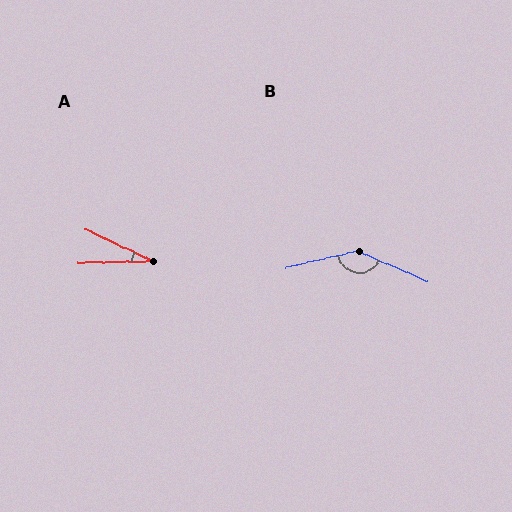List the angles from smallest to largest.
A (27°), B (144°).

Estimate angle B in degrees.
Approximately 144 degrees.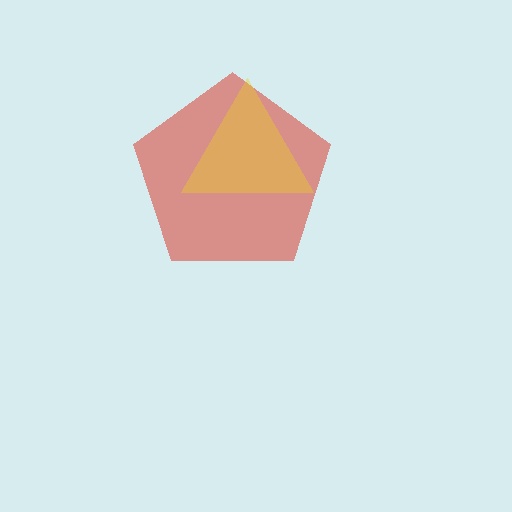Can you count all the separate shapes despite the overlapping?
Yes, there are 2 separate shapes.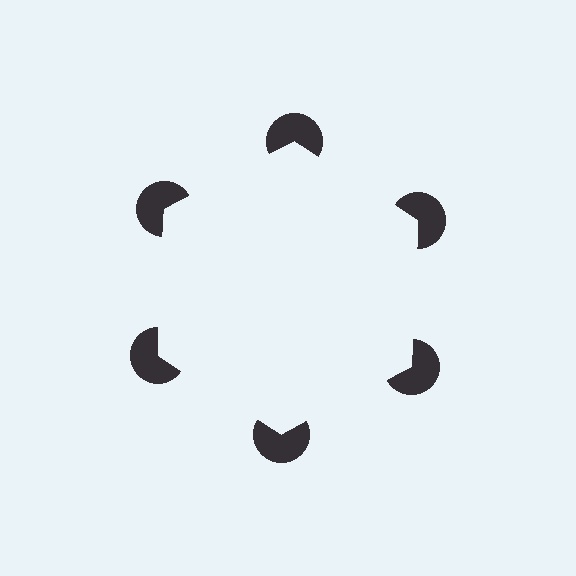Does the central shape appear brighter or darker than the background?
It typically appears slightly brighter than the background, even though no actual brightness change is drawn.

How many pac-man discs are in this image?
There are 6 — one at each vertex of the illusory hexagon.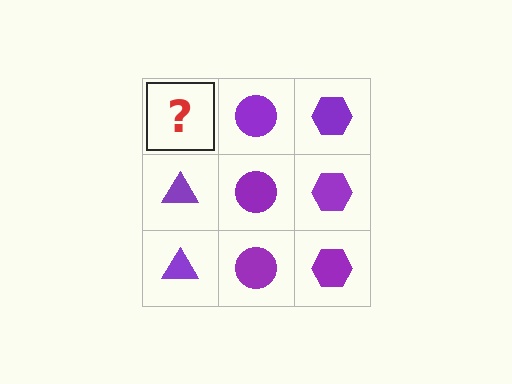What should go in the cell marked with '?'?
The missing cell should contain a purple triangle.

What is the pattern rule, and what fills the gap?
The rule is that each column has a consistent shape. The gap should be filled with a purple triangle.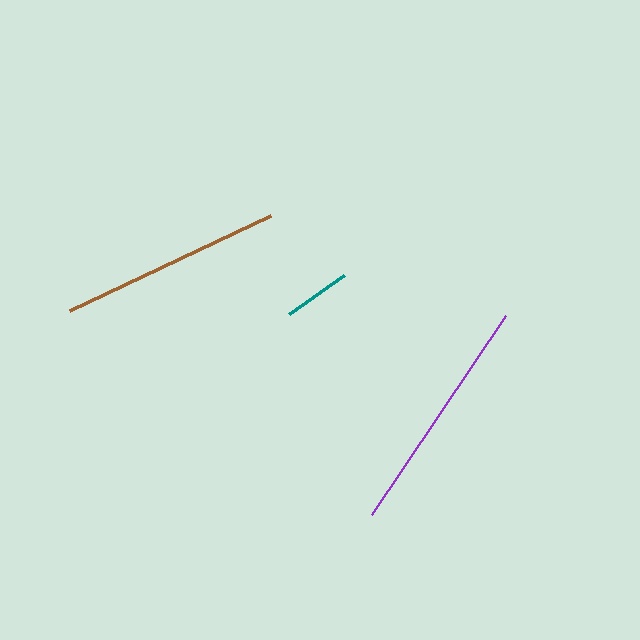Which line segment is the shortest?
The teal line is the shortest at approximately 68 pixels.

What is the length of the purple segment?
The purple segment is approximately 240 pixels long.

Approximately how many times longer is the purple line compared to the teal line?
The purple line is approximately 3.5 times the length of the teal line.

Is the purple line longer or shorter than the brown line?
The purple line is longer than the brown line.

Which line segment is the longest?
The purple line is the longest at approximately 240 pixels.